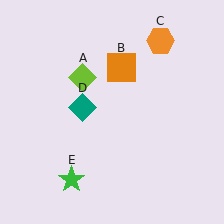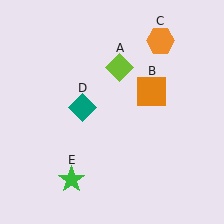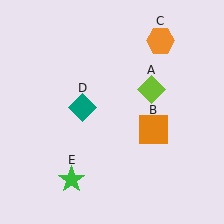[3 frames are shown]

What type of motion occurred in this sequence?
The lime diamond (object A), orange square (object B) rotated clockwise around the center of the scene.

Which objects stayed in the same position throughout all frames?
Orange hexagon (object C) and teal diamond (object D) and green star (object E) remained stationary.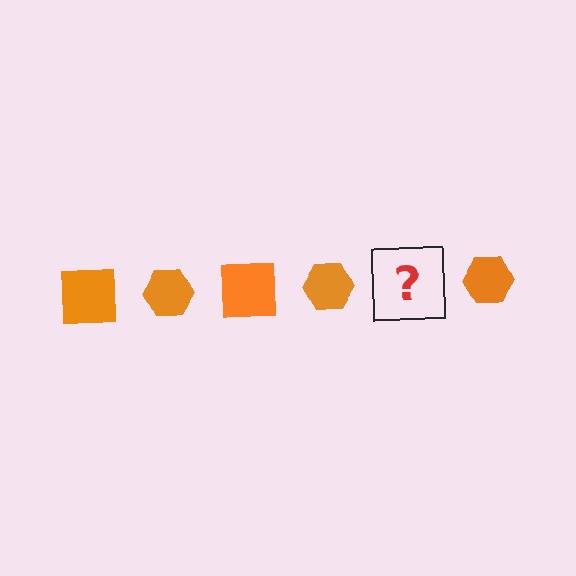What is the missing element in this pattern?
The missing element is an orange square.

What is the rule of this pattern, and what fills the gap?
The rule is that the pattern cycles through square, hexagon shapes in orange. The gap should be filled with an orange square.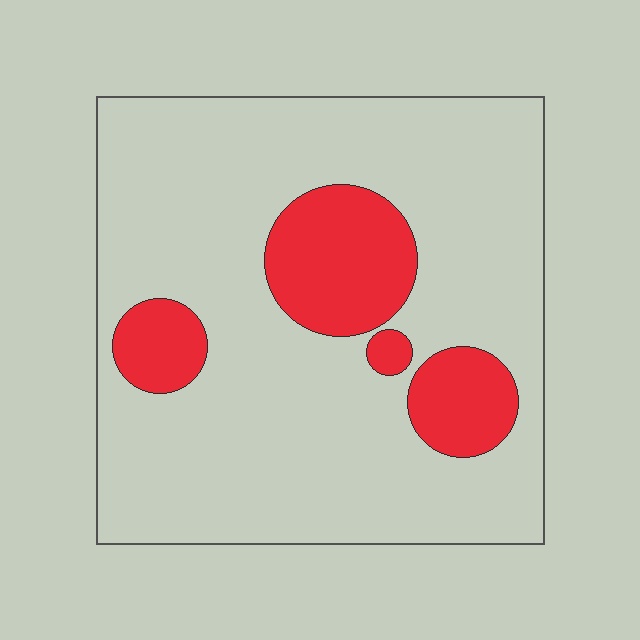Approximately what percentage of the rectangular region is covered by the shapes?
Approximately 20%.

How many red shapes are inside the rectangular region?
4.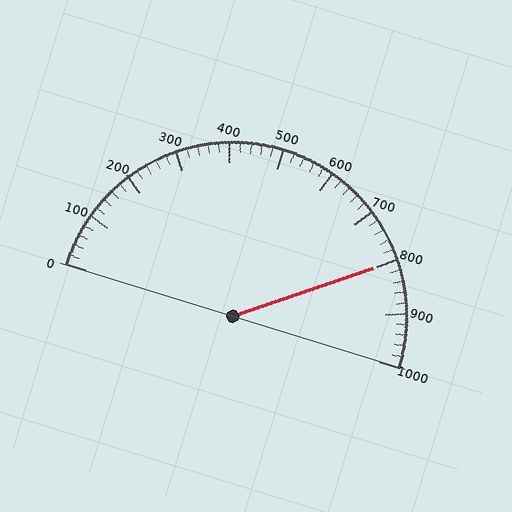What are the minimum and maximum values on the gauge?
The gauge ranges from 0 to 1000.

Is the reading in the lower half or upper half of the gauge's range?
The reading is in the upper half of the range (0 to 1000).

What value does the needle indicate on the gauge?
The needle indicates approximately 800.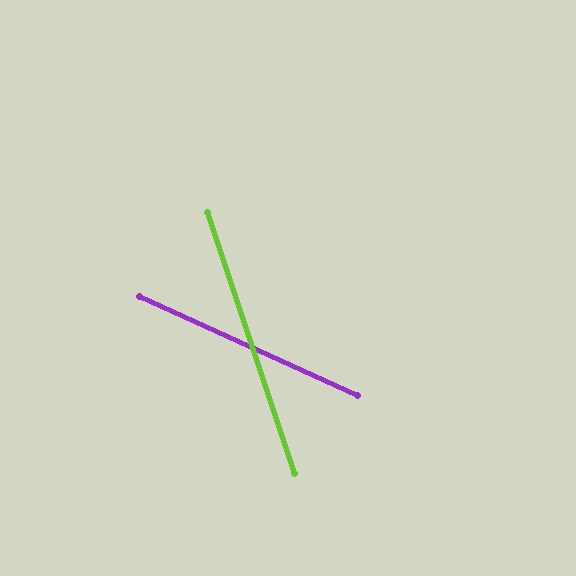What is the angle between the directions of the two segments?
Approximately 47 degrees.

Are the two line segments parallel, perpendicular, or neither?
Neither parallel nor perpendicular — they differ by about 47°.